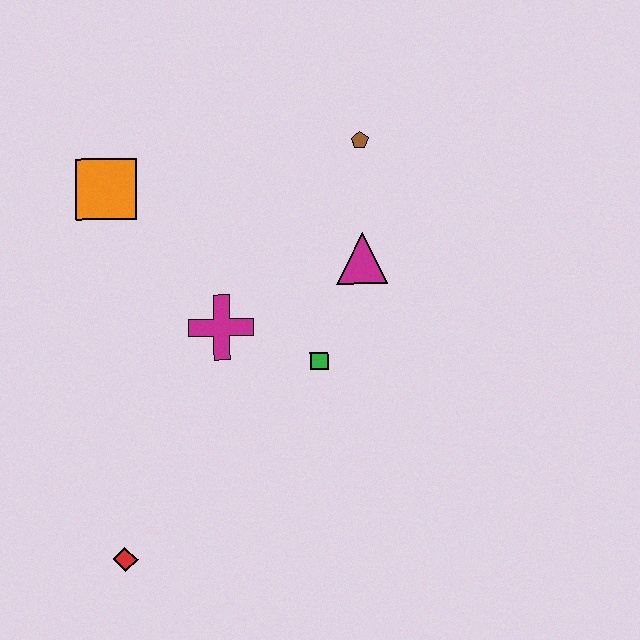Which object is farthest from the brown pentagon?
The red diamond is farthest from the brown pentagon.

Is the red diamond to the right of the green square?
No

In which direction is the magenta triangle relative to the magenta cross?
The magenta triangle is to the right of the magenta cross.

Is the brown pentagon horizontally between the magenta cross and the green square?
No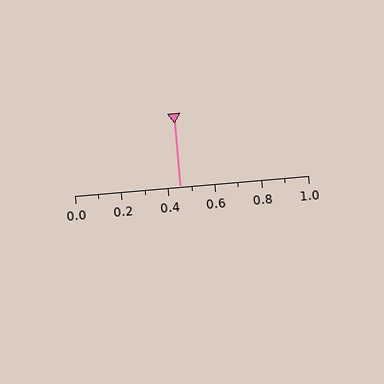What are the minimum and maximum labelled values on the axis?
The axis runs from 0.0 to 1.0.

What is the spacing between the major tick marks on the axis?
The major ticks are spaced 0.2 apart.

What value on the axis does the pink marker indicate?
The marker indicates approximately 0.45.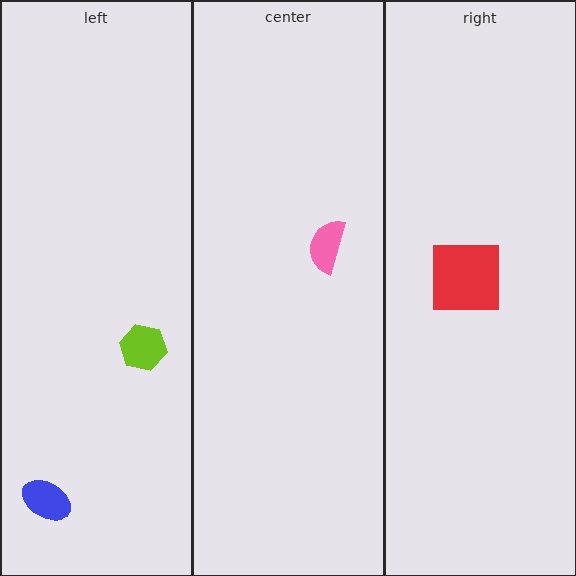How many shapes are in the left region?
2.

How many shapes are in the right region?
1.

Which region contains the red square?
The right region.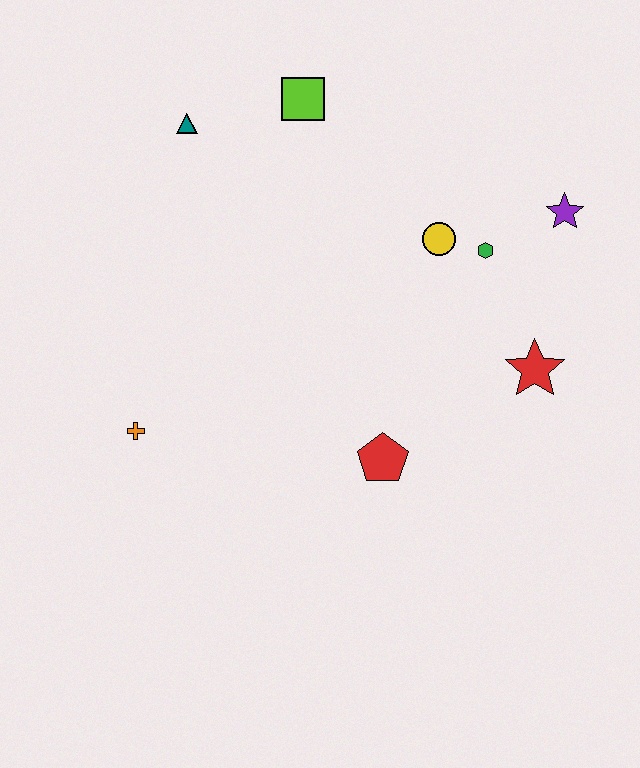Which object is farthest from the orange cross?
The purple star is farthest from the orange cross.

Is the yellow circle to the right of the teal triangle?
Yes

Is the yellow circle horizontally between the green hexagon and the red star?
No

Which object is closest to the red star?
The green hexagon is closest to the red star.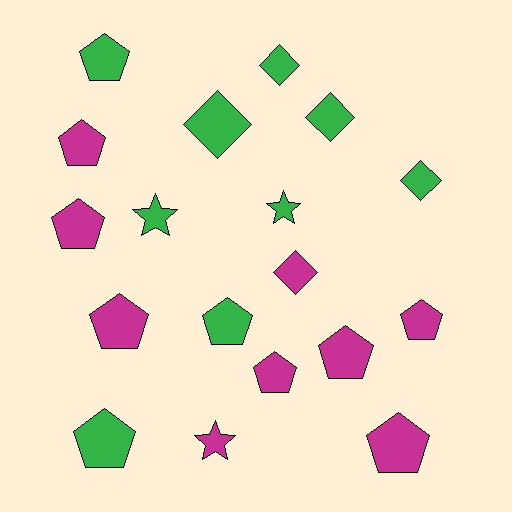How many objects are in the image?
There are 18 objects.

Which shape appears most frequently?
Pentagon, with 10 objects.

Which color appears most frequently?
Green, with 9 objects.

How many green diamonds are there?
There are 4 green diamonds.